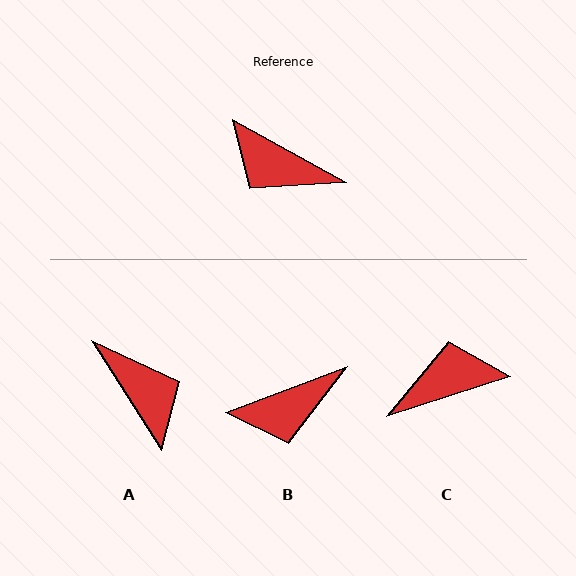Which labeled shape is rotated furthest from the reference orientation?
A, about 152 degrees away.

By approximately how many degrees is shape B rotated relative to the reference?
Approximately 50 degrees counter-clockwise.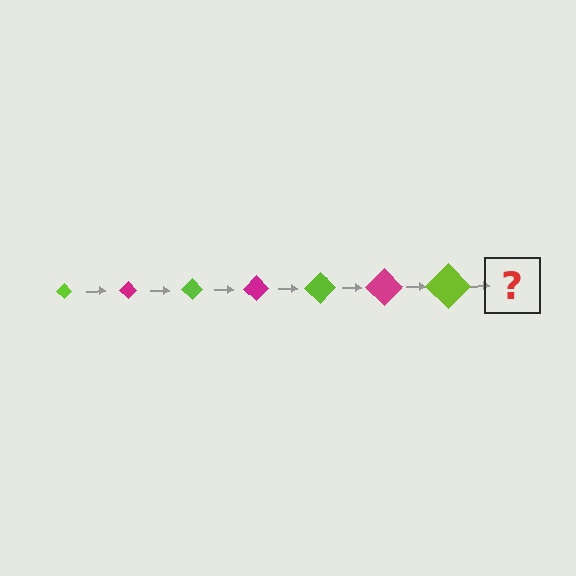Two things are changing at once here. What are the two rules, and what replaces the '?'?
The two rules are that the diamond grows larger each step and the color cycles through lime and magenta. The '?' should be a magenta diamond, larger than the previous one.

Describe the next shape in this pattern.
It should be a magenta diamond, larger than the previous one.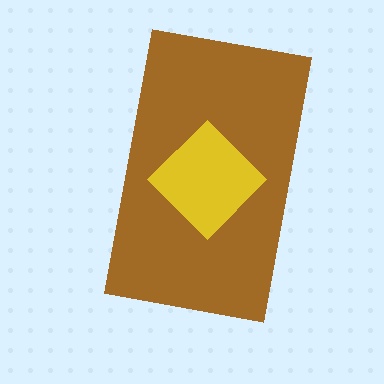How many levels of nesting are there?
2.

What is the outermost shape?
The brown rectangle.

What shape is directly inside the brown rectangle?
The yellow diamond.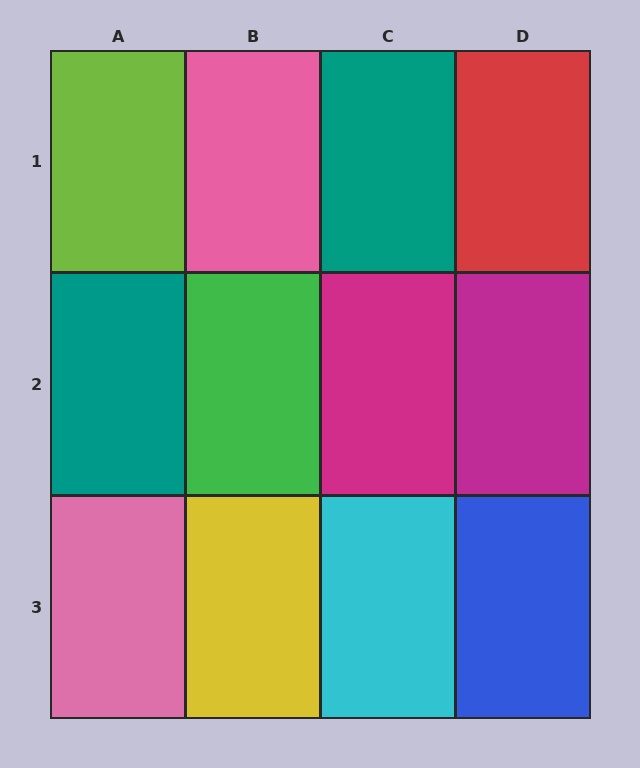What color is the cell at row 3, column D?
Blue.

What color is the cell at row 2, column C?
Magenta.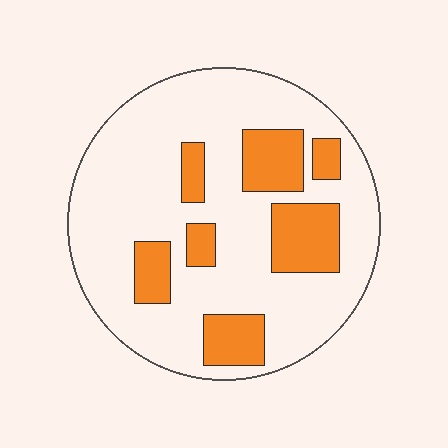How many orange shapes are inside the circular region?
7.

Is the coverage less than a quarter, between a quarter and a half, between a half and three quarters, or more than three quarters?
Less than a quarter.